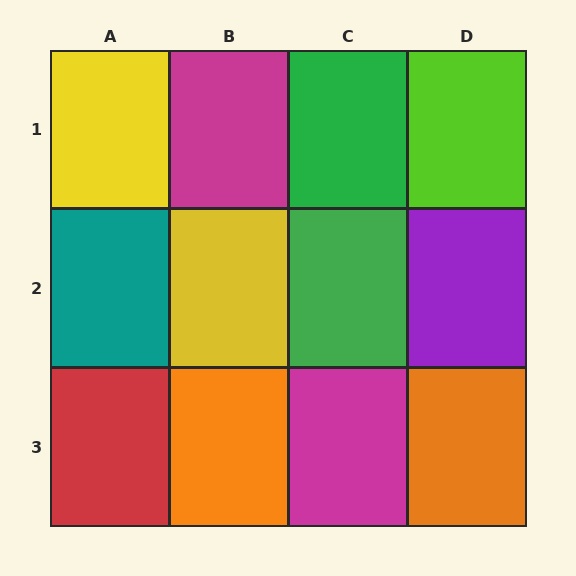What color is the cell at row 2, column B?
Yellow.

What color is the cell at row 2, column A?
Teal.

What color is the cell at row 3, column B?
Orange.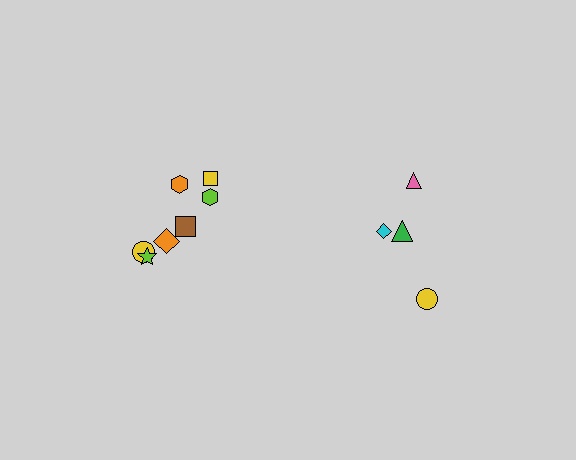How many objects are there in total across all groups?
There are 11 objects.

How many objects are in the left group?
There are 7 objects.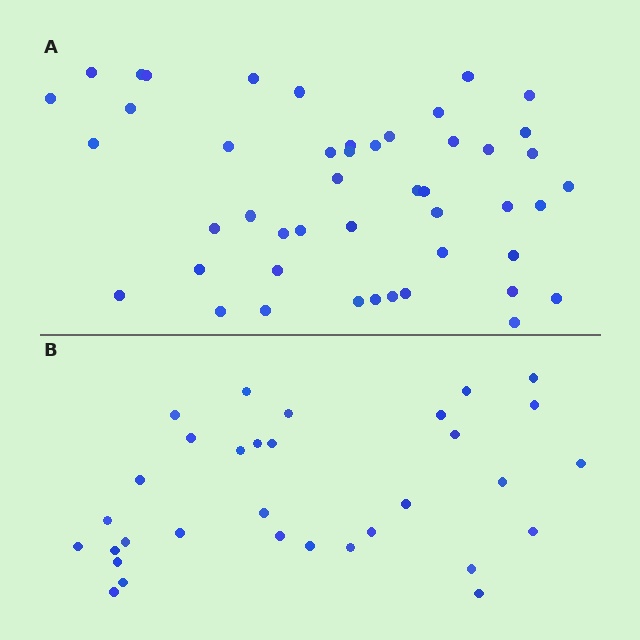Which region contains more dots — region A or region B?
Region A (the top region) has more dots.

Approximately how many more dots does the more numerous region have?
Region A has approximately 15 more dots than region B.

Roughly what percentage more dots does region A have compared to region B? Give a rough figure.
About 45% more.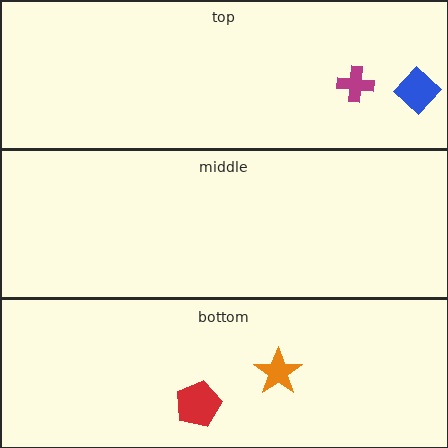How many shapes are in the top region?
2.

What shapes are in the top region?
The blue diamond, the magenta cross.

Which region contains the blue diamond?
The top region.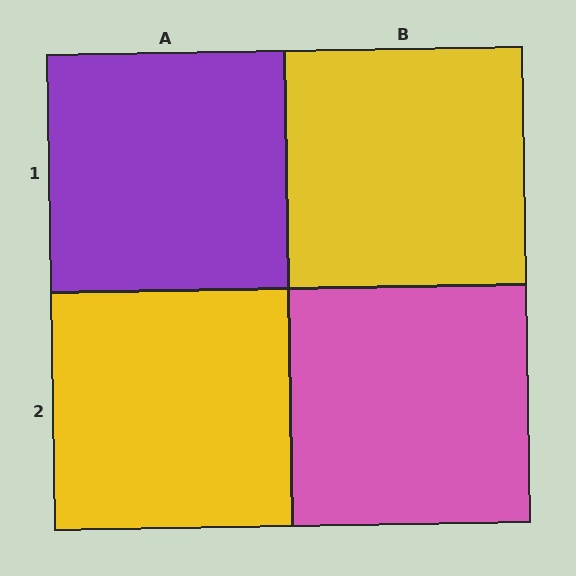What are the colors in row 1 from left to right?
Purple, yellow.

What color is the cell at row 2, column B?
Pink.